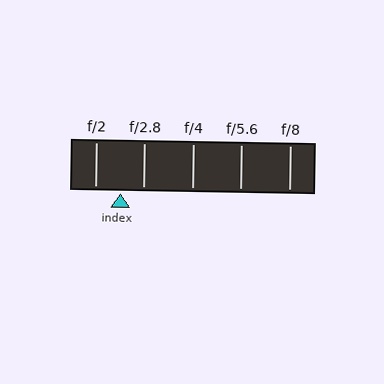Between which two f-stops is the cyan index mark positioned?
The index mark is between f/2 and f/2.8.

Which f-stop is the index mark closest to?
The index mark is closest to f/2.8.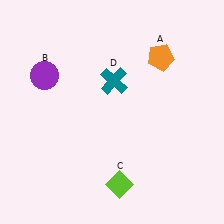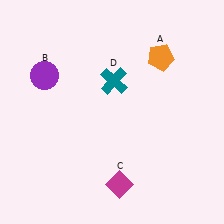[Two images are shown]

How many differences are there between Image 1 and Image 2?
There is 1 difference between the two images.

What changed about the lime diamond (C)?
In Image 1, C is lime. In Image 2, it changed to magenta.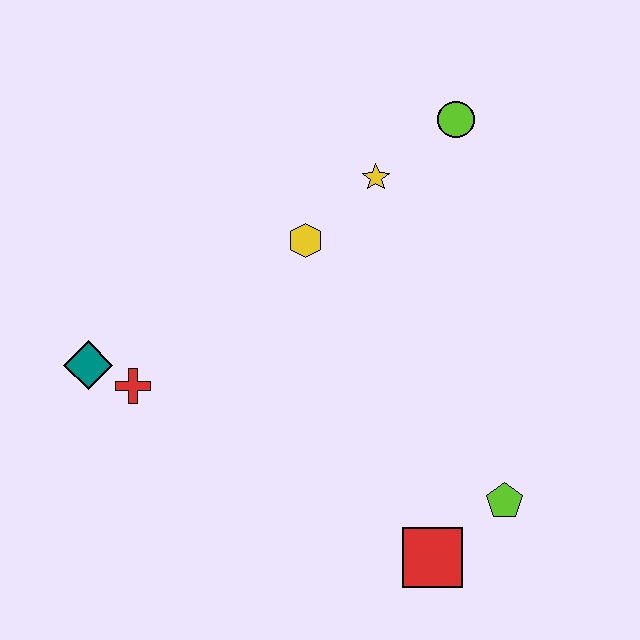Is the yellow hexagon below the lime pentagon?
No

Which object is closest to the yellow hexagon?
The yellow star is closest to the yellow hexagon.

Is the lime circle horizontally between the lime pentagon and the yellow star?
Yes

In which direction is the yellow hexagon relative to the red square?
The yellow hexagon is above the red square.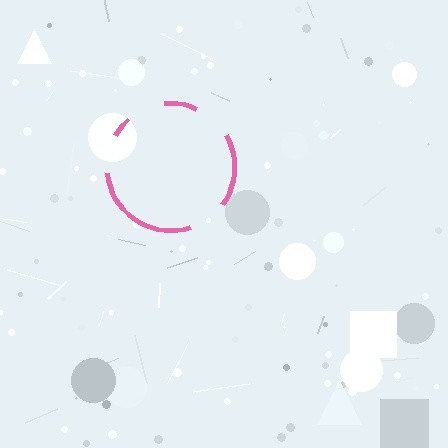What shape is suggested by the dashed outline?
The dashed outline suggests a circle.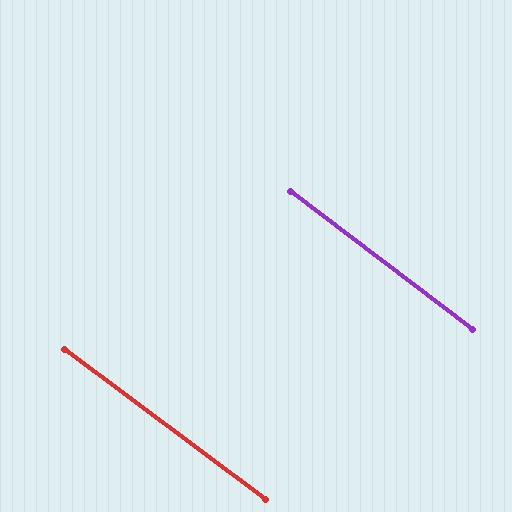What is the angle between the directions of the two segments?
Approximately 0 degrees.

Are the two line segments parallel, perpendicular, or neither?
Parallel — their directions differ by only 0.3°.